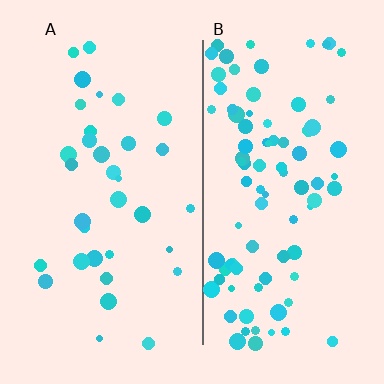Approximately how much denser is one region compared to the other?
Approximately 2.7× — region B over region A.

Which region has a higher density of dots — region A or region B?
B (the right).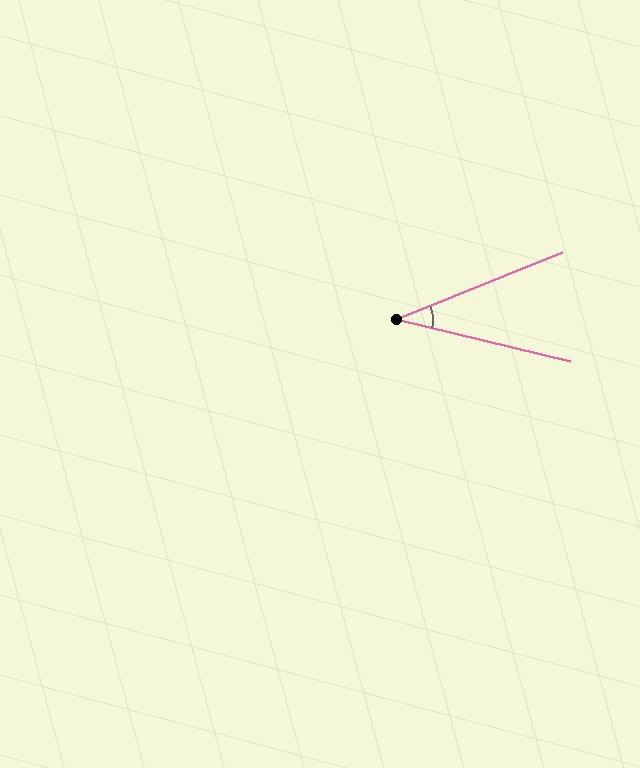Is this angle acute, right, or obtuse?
It is acute.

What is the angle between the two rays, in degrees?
Approximately 35 degrees.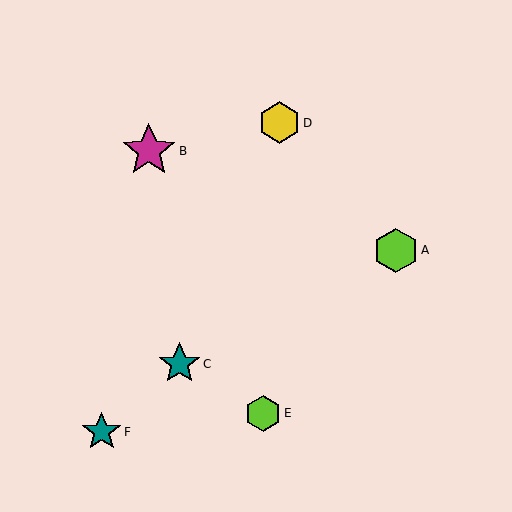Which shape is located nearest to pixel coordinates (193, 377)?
The teal star (labeled C) at (180, 364) is nearest to that location.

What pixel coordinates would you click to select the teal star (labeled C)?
Click at (180, 364) to select the teal star C.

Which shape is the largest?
The magenta star (labeled B) is the largest.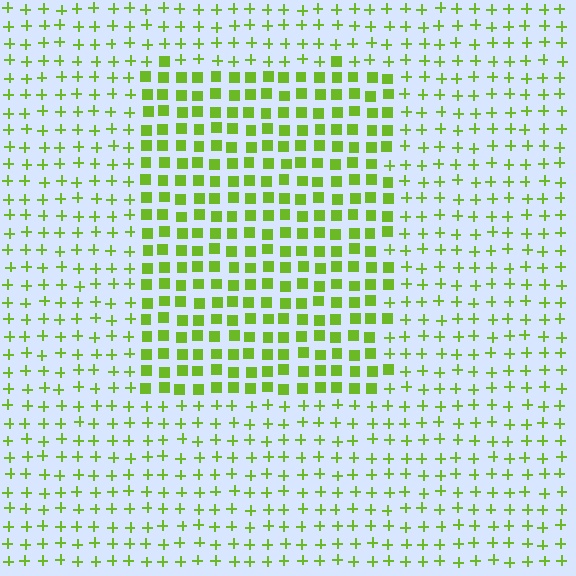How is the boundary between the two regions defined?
The boundary is defined by a change in element shape: squares inside vs. plus signs outside. All elements share the same color and spacing.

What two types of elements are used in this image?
The image uses squares inside the rectangle region and plus signs outside it.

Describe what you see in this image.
The image is filled with small lime elements arranged in a uniform grid. A rectangle-shaped region contains squares, while the surrounding area contains plus signs. The boundary is defined purely by the change in element shape.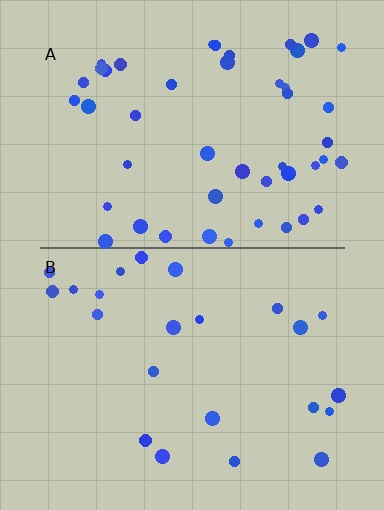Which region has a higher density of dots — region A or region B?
A (the top).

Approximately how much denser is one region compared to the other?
Approximately 2.0× — region A over region B.